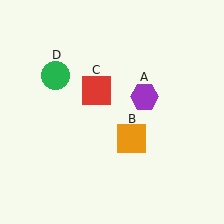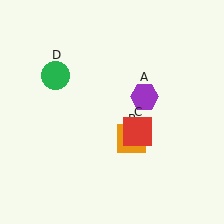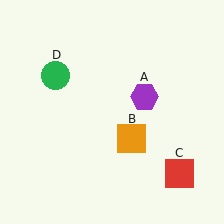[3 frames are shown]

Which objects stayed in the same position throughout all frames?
Purple hexagon (object A) and orange square (object B) and green circle (object D) remained stationary.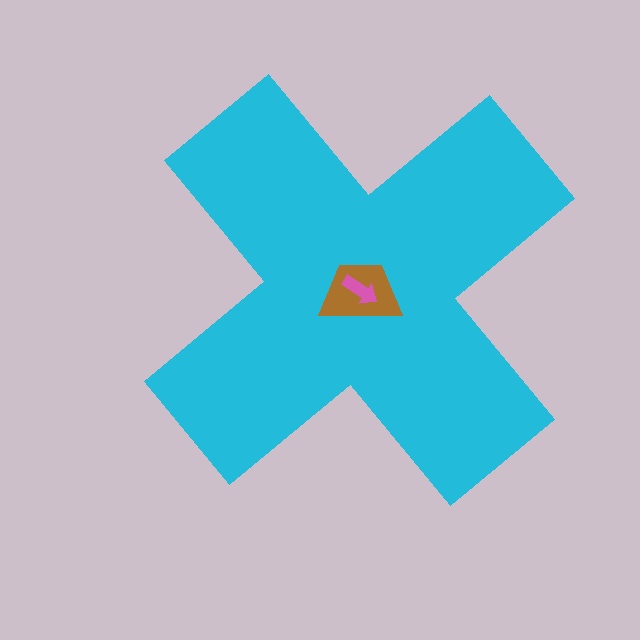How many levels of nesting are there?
3.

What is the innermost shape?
The pink arrow.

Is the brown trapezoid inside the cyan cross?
Yes.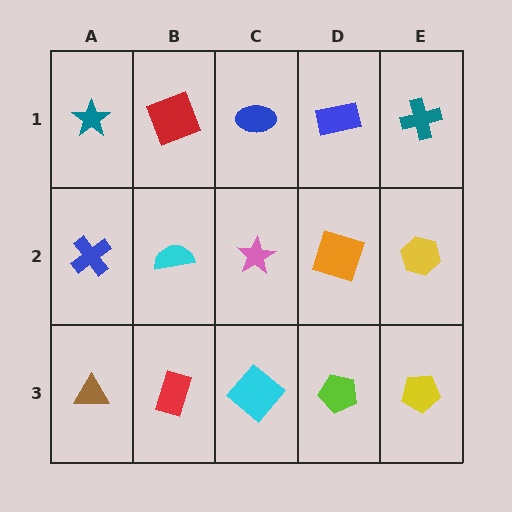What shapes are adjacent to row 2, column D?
A blue rectangle (row 1, column D), a lime pentagon (row 3, column D), a pink star (row 2, column C), a yellow hexagon (row 2, column E).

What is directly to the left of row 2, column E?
An orange square.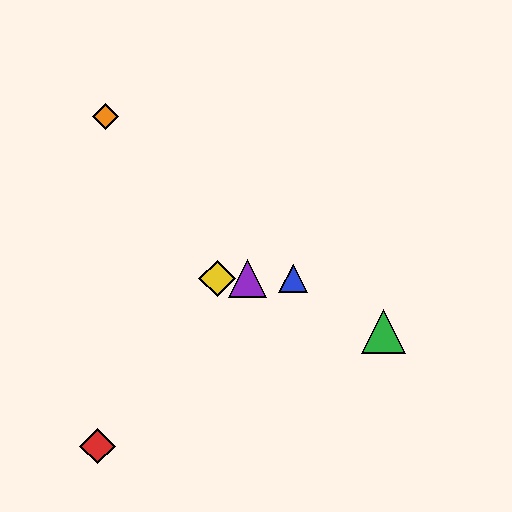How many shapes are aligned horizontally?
3 shapes (the blue triangle, the yellow diamond, the purple triangle) are aligned horizontally.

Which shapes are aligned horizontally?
The blue triangle, the yellow diamond, the purple triangle are aligned horizontally.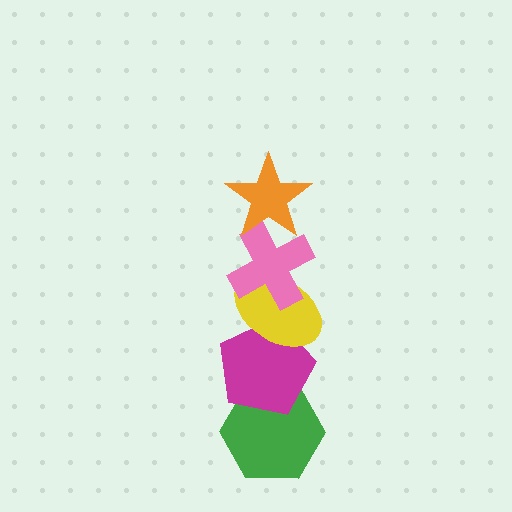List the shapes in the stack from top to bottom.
From top to bottom: the orange star, the pink cross, the yellow ellipse, the magenta pentagon, the green hexagon.